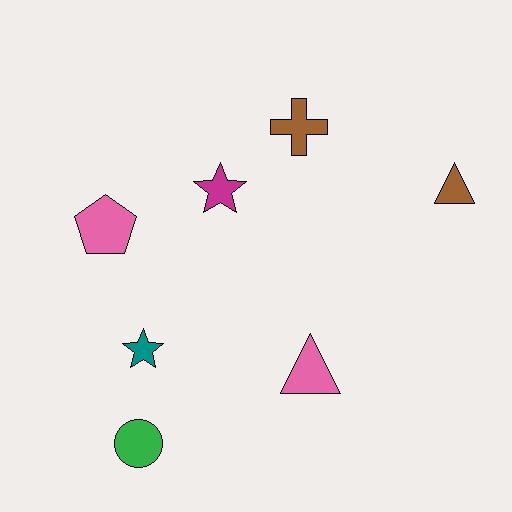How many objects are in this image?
There are 7 objects.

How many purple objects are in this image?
There are no purple objects.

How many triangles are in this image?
There are 2 triangles.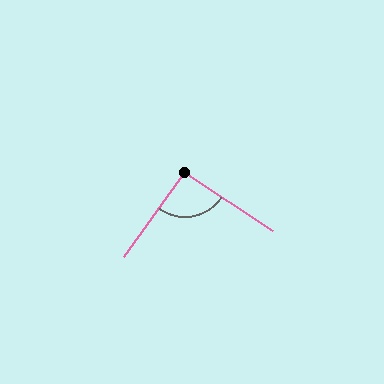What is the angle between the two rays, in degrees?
Approximately 92 degrees.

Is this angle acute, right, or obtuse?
It is approximately a right angle.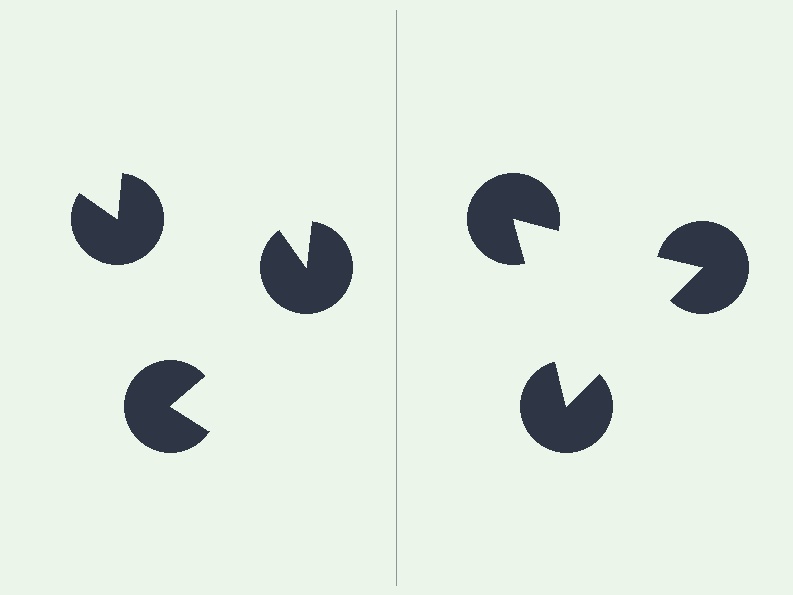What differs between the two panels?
The pac-man discs are positioned identically on both sides; only the wedge orientations differ. On the right they align to a triangle; on the left they are misaligned.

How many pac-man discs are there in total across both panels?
6 — 3 on each side.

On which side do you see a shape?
An illusory triangle appears on the right side. On the left side the wedge cuts are rotated, so no coherent shape forms.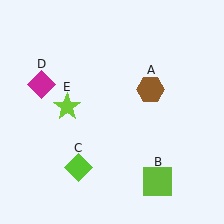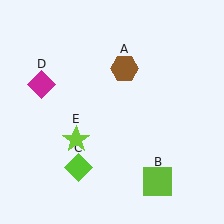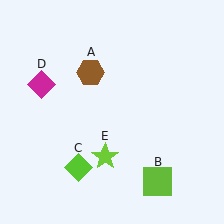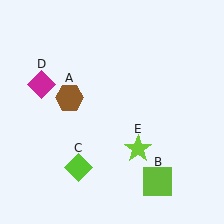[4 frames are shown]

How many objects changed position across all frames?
2 objects changed position: brown hexagon (object A), lime star (object E).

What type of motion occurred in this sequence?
The brown hexagon (object A), lime star (object E) rotated counterclockwise around the center of the scene.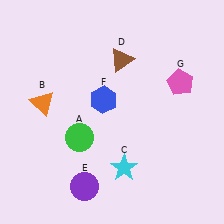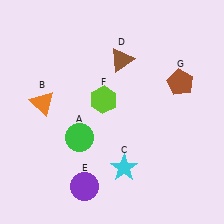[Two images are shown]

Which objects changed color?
F changed from blue to lime. G changed from pink to brown.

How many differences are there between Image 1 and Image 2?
There are 2 differences between the two images.